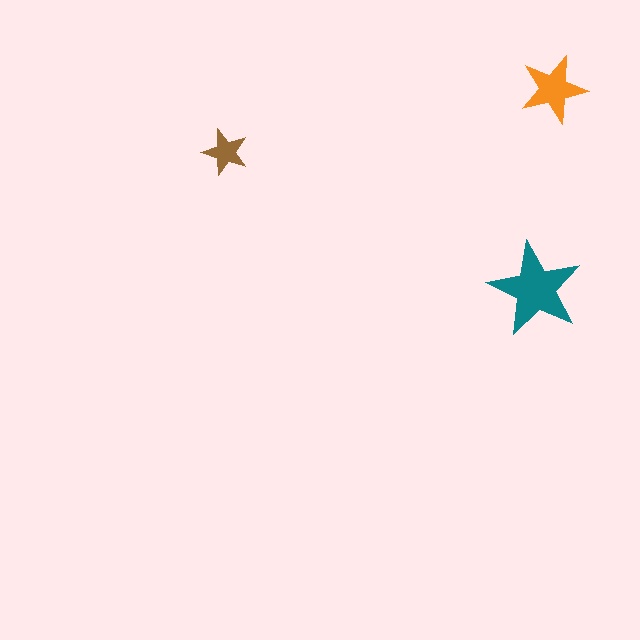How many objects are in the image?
There are 3 objects in the image.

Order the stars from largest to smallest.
the teal one, the orange one, the brown one.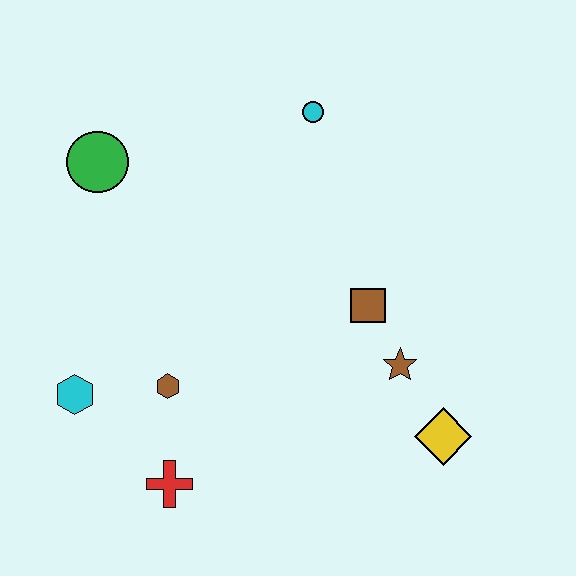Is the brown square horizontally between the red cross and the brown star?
Yes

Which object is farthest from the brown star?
The green circle is farthest from the brown star.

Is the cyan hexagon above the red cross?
Yes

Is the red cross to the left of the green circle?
No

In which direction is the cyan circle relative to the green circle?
The cyan circle is to the right of the green circle.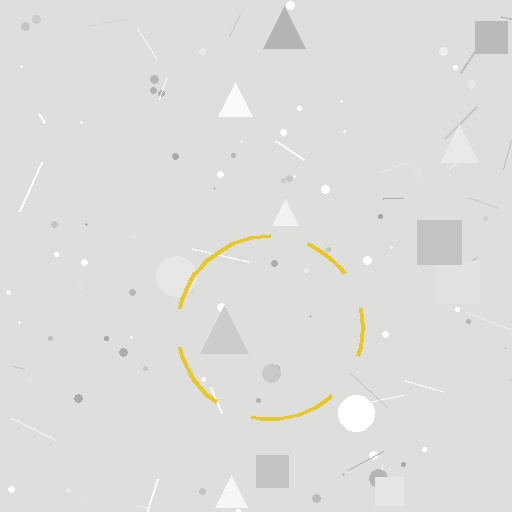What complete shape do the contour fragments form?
The contour fragments form a circle.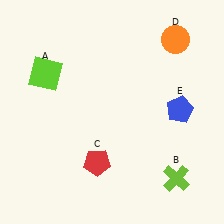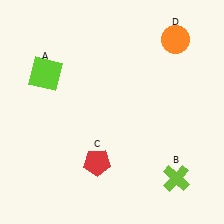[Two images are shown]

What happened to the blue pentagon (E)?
The blue pentagon (E) was removed in Image 2. It was in the top-right area of Image 1.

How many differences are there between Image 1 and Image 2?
There is 1 difference between the two images.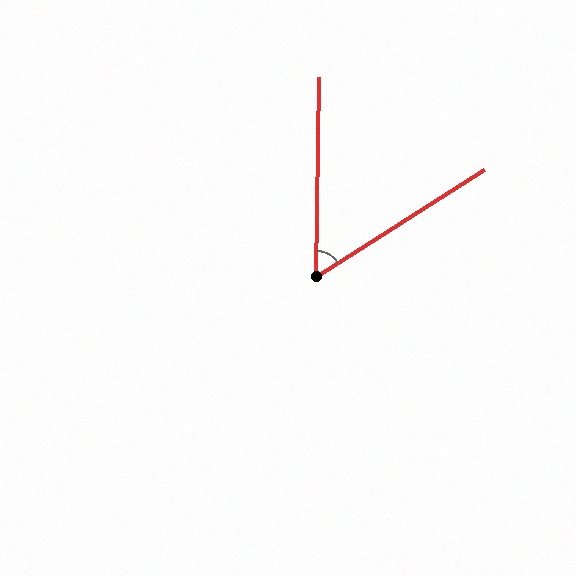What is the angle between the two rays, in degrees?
Approximately 57 degrees.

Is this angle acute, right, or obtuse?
It is acute.